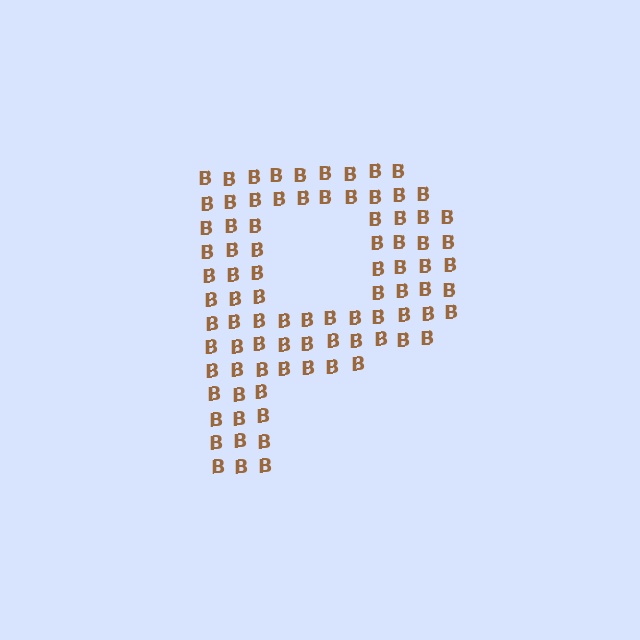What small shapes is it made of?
It is made of small letter B's.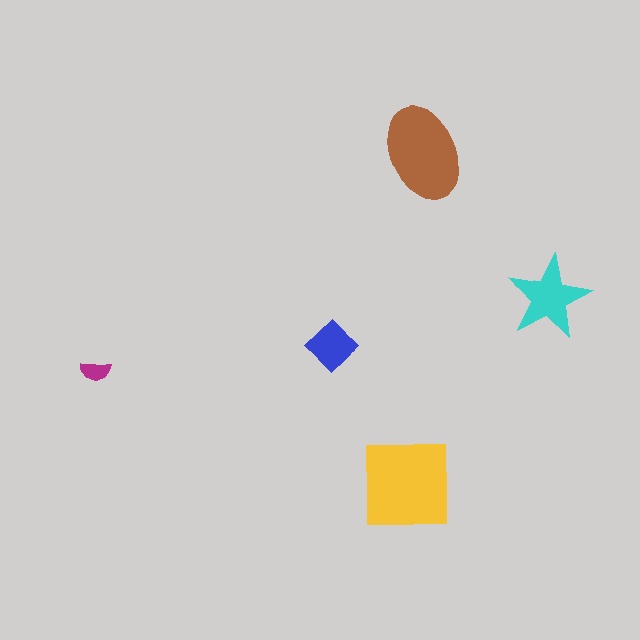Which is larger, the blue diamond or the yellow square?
The yellow square.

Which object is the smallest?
The magenta semicircle.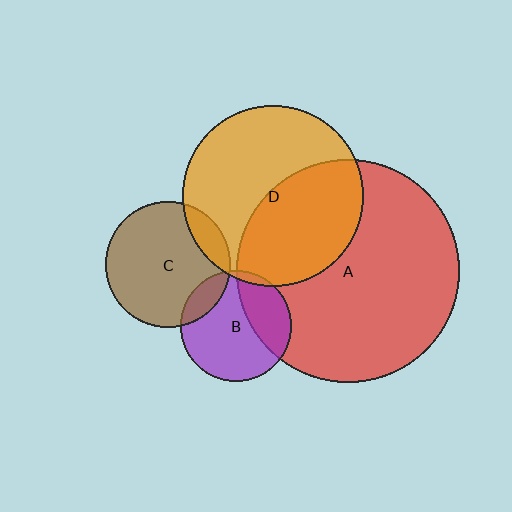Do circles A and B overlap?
Yes.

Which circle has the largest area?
Circle A (red).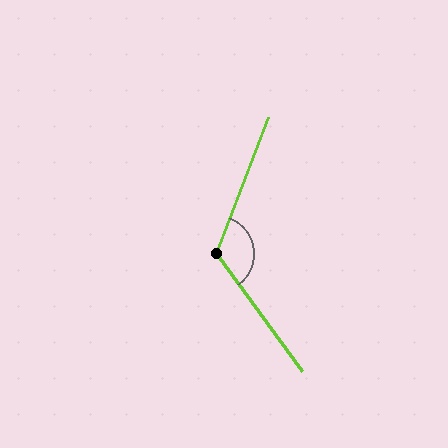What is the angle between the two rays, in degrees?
Approximately 123 degrees.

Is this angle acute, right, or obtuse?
It is obtuse.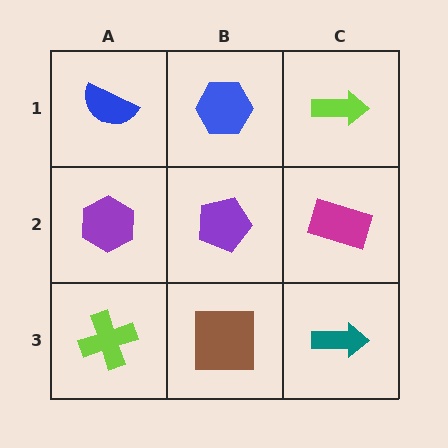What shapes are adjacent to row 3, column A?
A purple hexagon (row 2, column A), a brown square (row 3, column B).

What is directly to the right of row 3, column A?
A brown square.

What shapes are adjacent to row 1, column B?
A purple pentagon (row 2, column B), a blue semicircle (row 1, column A), a lime arrow (row 1, column C).